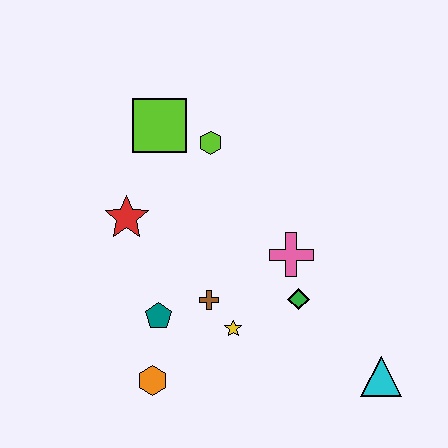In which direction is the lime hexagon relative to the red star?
The lime hexagon is to the right of the red star.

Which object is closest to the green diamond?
The pink cross is closest to the green diamond.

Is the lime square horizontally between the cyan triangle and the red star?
Yes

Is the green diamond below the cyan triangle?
No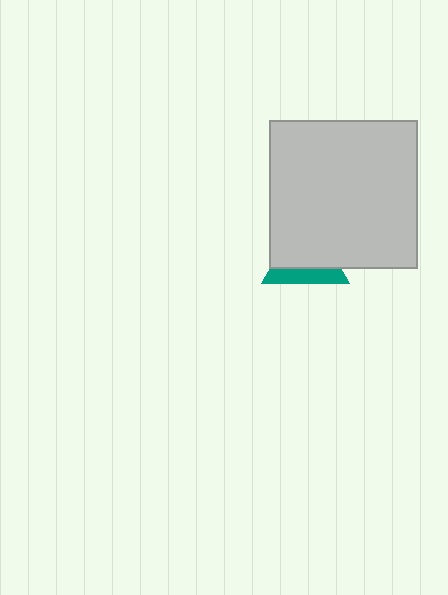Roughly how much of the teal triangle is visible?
A small part of it is visible (roughly 33%).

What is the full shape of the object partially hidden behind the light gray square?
The partially hidden object is a teal triangle.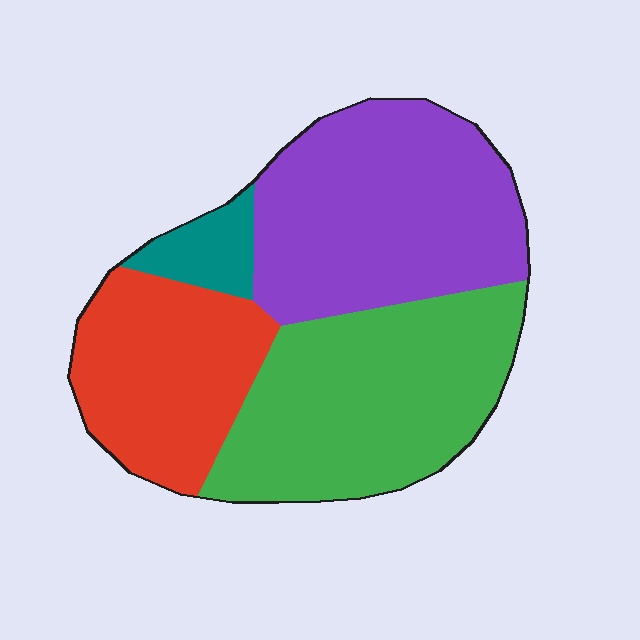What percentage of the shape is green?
Green takes up about one third (1/3) of the shape.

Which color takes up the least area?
Teal, at roughly 5%.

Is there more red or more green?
Green.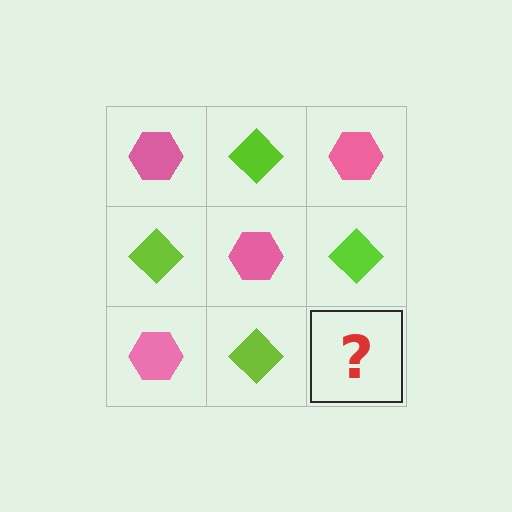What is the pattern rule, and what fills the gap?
The rule is that it alternates pink hexagon and lime diamond in a checkerboard pattern. The gap should be filled with a pink hexagon.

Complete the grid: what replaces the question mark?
The question mark should be replaced with a pink hexagon.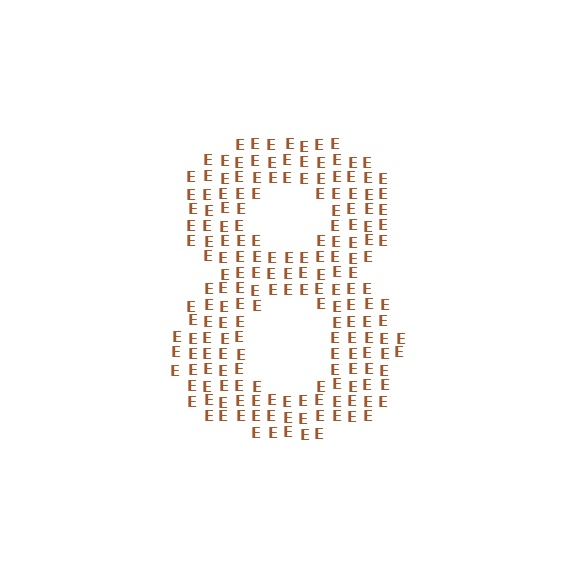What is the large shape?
The large shape is the digit 8.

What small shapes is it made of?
It is made of small letter E's.